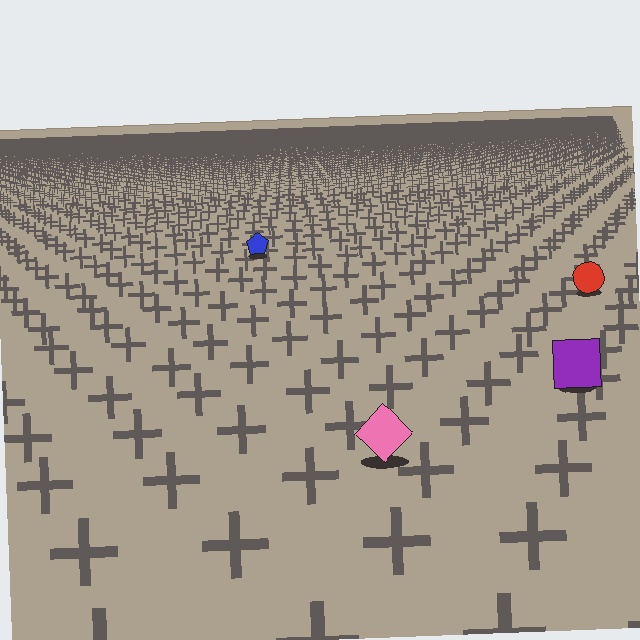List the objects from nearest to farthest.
From nearest to farthest: the pink diamond, the purple square, the red circle, the blue pentagon.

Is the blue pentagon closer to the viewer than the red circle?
No. The red circle is closer — you can tell from the texture gradient: the ground texture is coarser near it.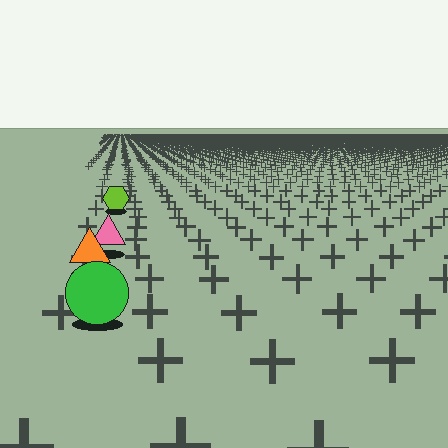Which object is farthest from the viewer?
The lime hexagon is farthest from the viewer. It appears smaller and the ground texture around it is denser.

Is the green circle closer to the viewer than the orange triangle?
Yes. The green circle is closer — you can tell from the texture gradient: the ground texture is coarser near it.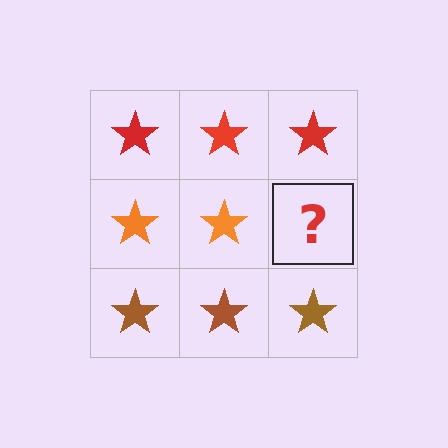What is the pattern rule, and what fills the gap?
The rule is that each row has a consistent color. The gap should be filled with an orange star.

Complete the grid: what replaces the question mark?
The question mark should be replaced with an orange star.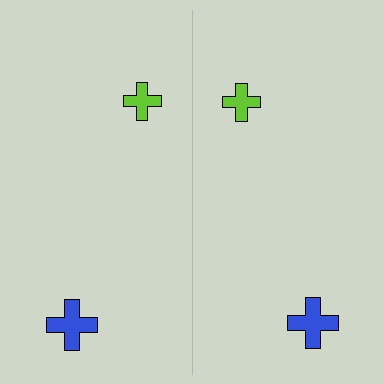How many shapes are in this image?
There are 4 shapes in this image.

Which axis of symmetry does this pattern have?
The pattern has a vertical axis of symmetry running through the center of the image.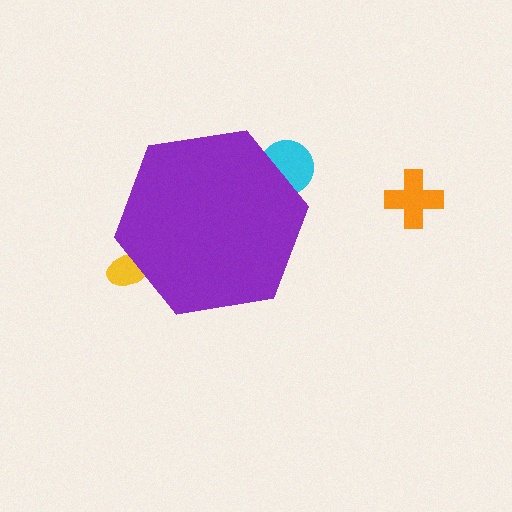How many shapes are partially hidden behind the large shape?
2 shapes are partially hidden.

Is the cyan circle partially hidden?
Yes, the cyan circle is partially hidden behind the purple hexagon.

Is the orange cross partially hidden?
No, the orange cross is fully visible.